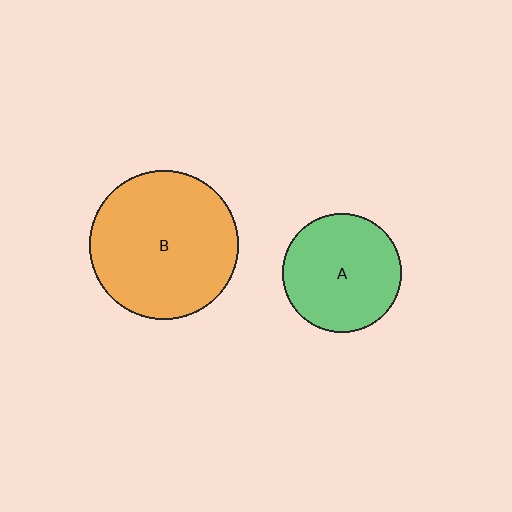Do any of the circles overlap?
No, none of the circles overlap.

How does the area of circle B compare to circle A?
Approximately 1.6 times.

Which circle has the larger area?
Circle B (orange).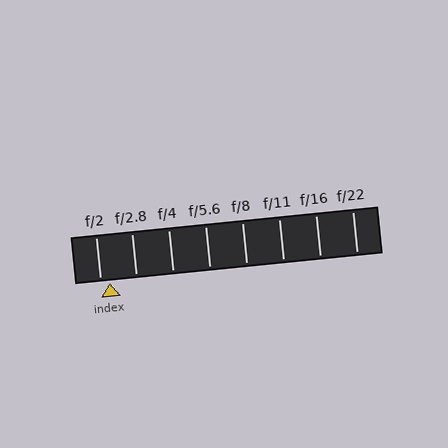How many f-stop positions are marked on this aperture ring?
There are 8 f-stop positions marked.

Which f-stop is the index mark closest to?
The index mark is closest to f/2.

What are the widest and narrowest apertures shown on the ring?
The widest aperture shown is f/2 and the narrowest is f/22.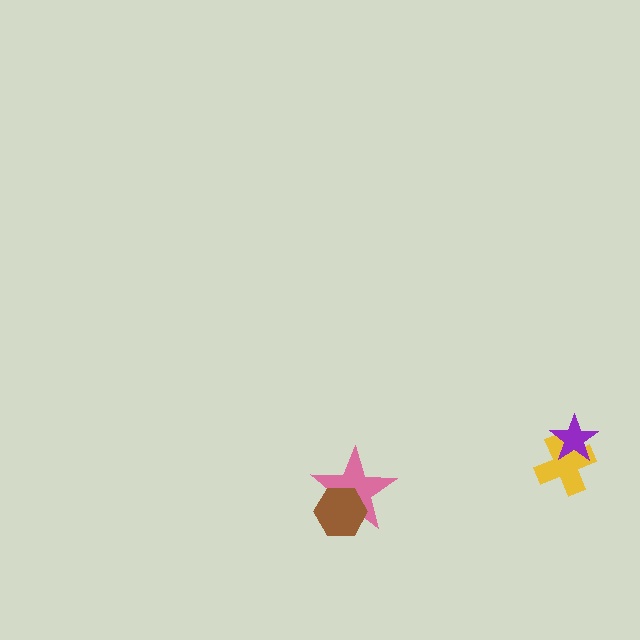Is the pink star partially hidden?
Yes, it is partially covered by another shape.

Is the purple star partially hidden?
No, no other shape covers it.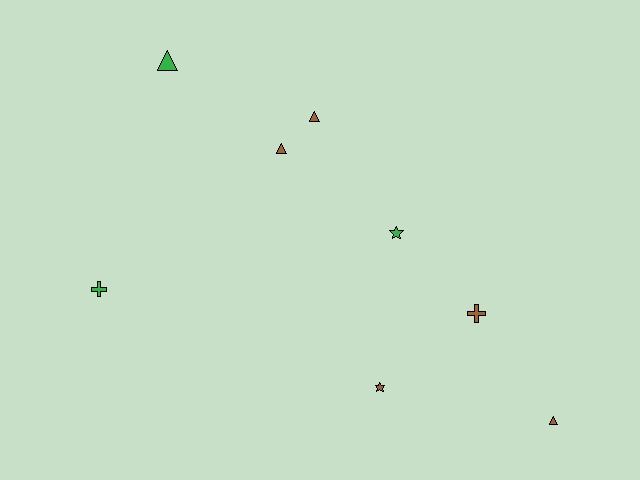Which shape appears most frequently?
Triangle, with 4 objects.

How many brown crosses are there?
There is 1 brown cross.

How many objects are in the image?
There are 8 objects.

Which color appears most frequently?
Brown, with 5 objects.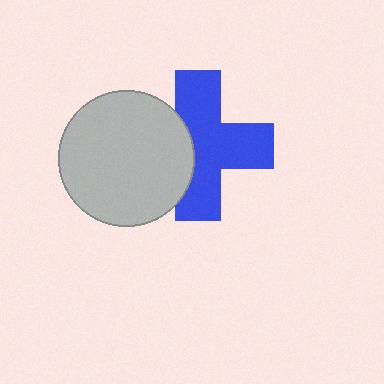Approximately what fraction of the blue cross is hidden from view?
Roughly 31% of the blue cross is hidden behind the light gray circle.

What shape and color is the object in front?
The object in front is a light gray circle.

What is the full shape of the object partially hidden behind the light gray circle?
The partially hidden object is a blue cross.